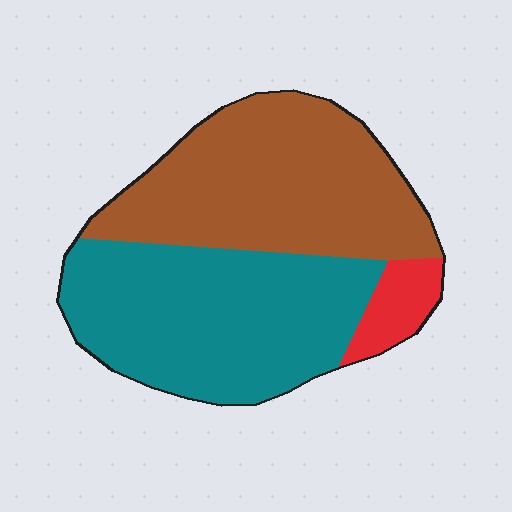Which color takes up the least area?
Red, at roughly 5%.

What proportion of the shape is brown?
Brown covers about 45% of the shape.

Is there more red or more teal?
Teal.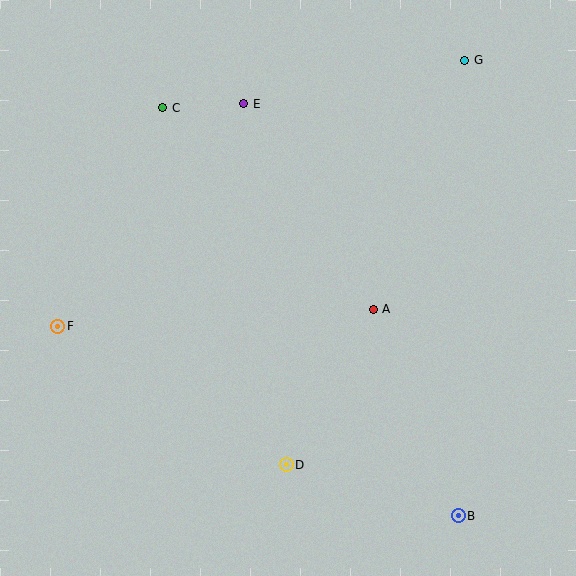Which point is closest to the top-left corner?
Point C is closest to the top-left corner.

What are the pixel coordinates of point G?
Point G is at (465, 60).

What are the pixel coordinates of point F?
Point F is at (58, 326).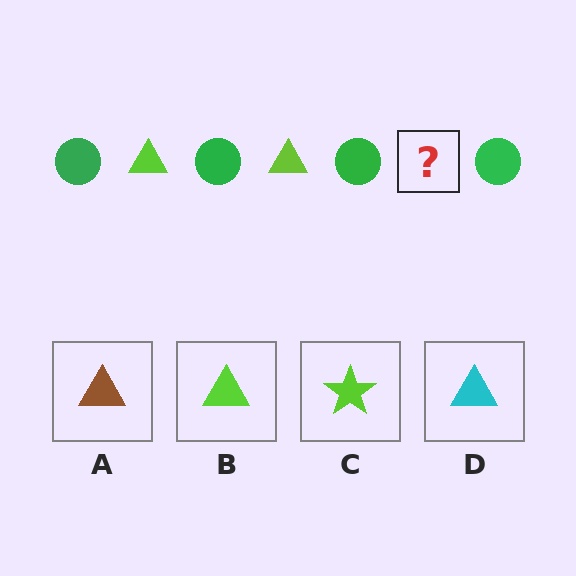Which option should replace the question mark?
Option B.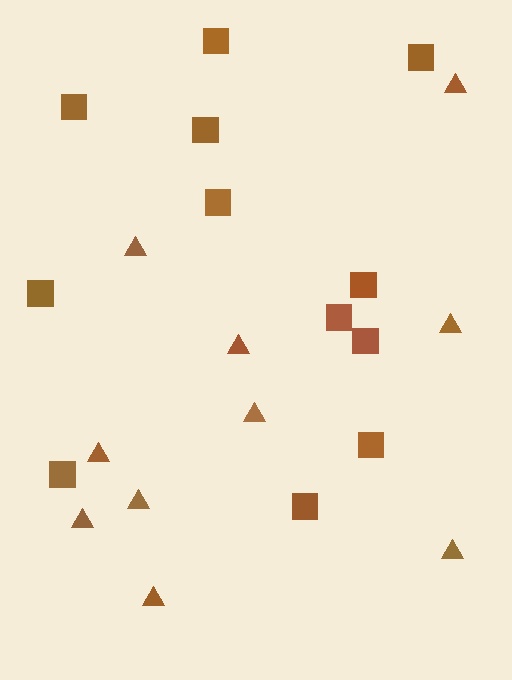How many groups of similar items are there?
There are 2 groups: one group of triangles (10) and one group of squares (12).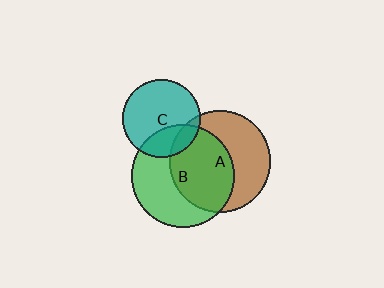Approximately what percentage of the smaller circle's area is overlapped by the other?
Approximately 15%.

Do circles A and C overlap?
Yes.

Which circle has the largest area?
Circle B (green).